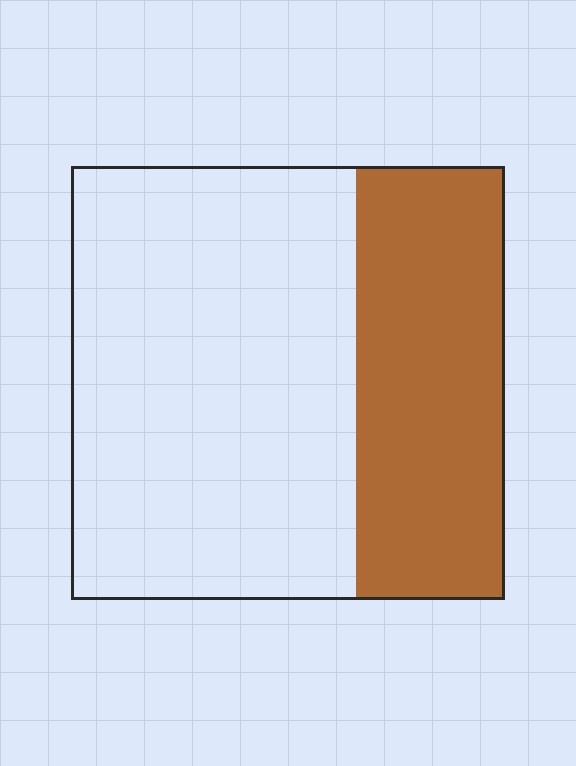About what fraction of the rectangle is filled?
About one third (1/3).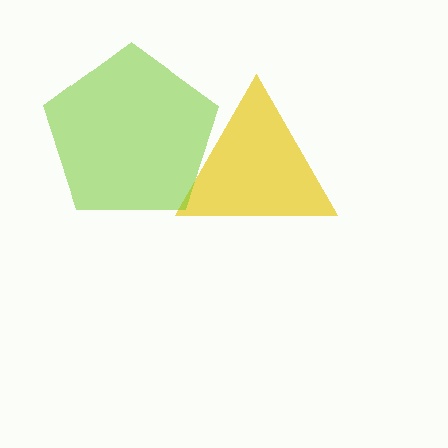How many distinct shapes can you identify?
There are 2 distinct shapes: a yellow triangle, a lime pentagon.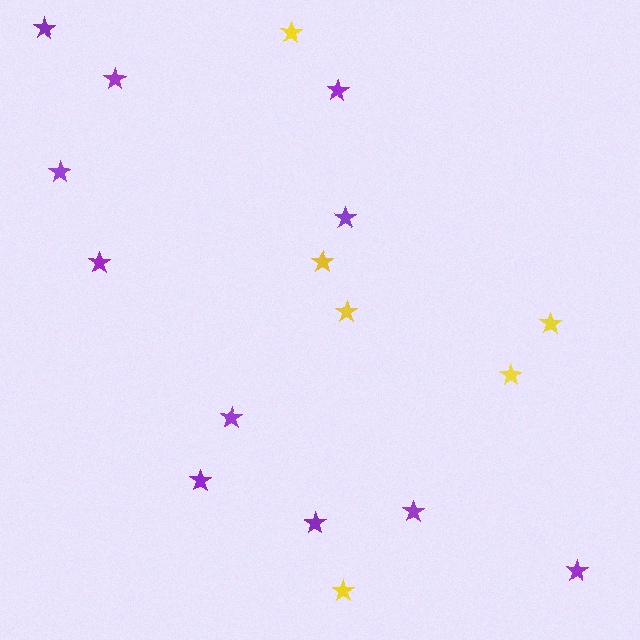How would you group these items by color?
There are 2 groups: one group of purple stars (11) and one group of yellow stars (6).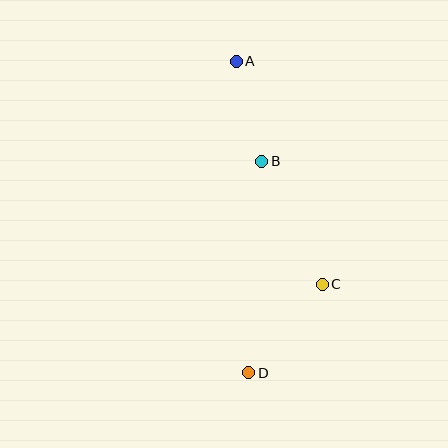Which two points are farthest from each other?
Points A and D are farthest from each other.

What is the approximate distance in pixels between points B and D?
The distance between B and D is approximately 212 pixels.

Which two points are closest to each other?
Points A and B are closest to each other.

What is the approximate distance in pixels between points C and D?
The distance between C and D is approximately 115 pixels.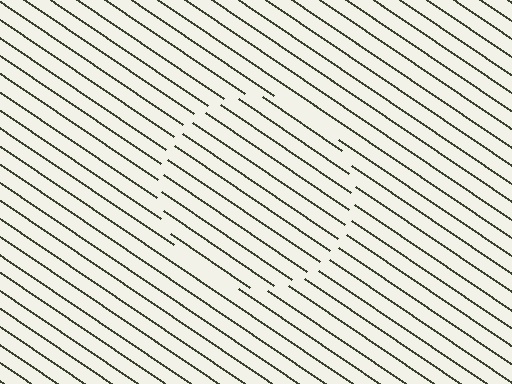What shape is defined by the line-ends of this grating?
An illusory circle. The interior of the shape contains the same grating, shifted by half a period — the contour is defined by the phase discontinuity where line-ends from the inner and outer gratings abut.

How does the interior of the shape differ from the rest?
The interior of the shape contains the same grating, shifted by half a period — the contour is defined by the phase discontinuity where line-ends from the inner and outer gratings abut.